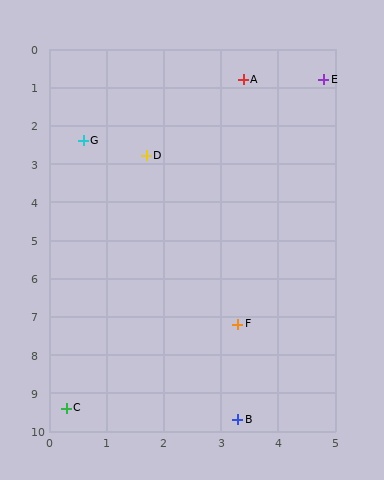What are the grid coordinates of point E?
Point E is at approximately (4.8, 0.8).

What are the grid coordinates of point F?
Point F is at approximately (3.3, 7.2).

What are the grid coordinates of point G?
Point G is at approximately (0.6, 2.4).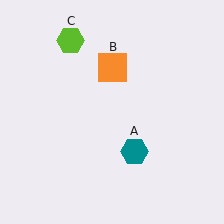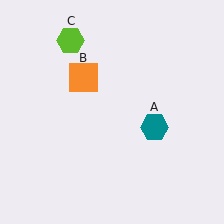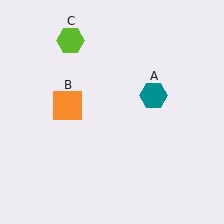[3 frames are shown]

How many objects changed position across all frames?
2 objects changed position: teal hexagon (object A), orange square (object B).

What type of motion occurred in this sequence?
The teal hexagon (object A), orange square (object B) rotated counterclockwise around the center of the scene.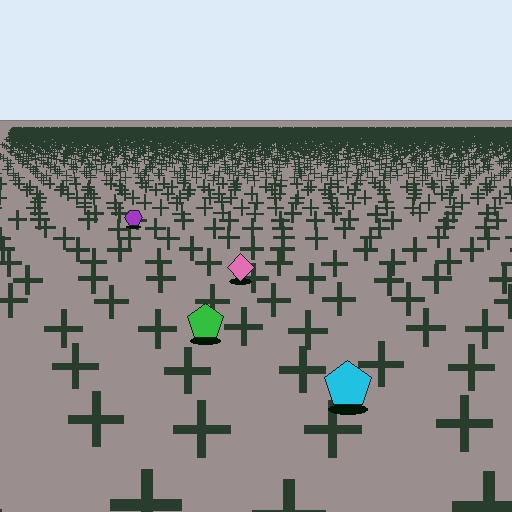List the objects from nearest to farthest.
From nearest to farthest: the cyan pentagon, the green pentagon, the pink diamond, the purple hexagon.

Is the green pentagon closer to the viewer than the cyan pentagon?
No. The cyan pentagon is closer — you can tell from the texture gradient: the ground texture is coarser near it.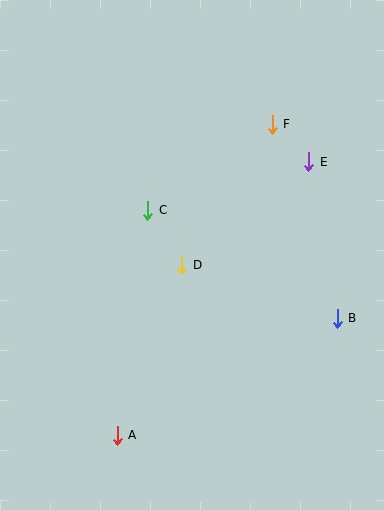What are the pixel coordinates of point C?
Point C is at (148, 210).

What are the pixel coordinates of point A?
Point A is at (117, 435).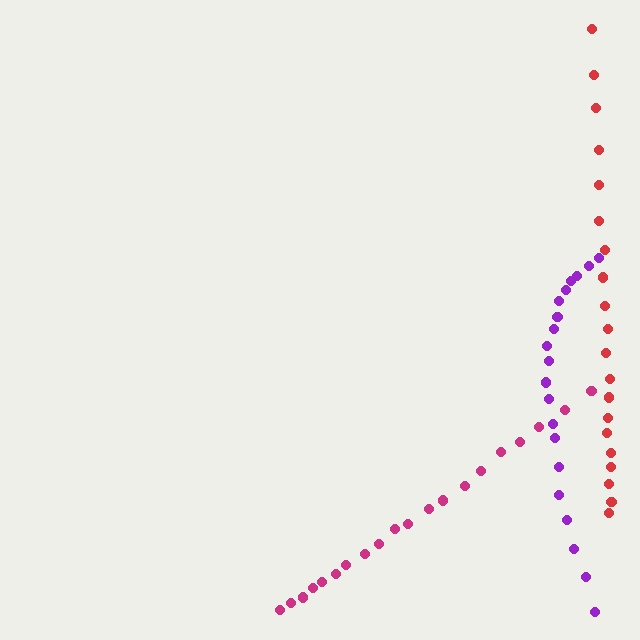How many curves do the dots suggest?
There are 3 distinct paths.